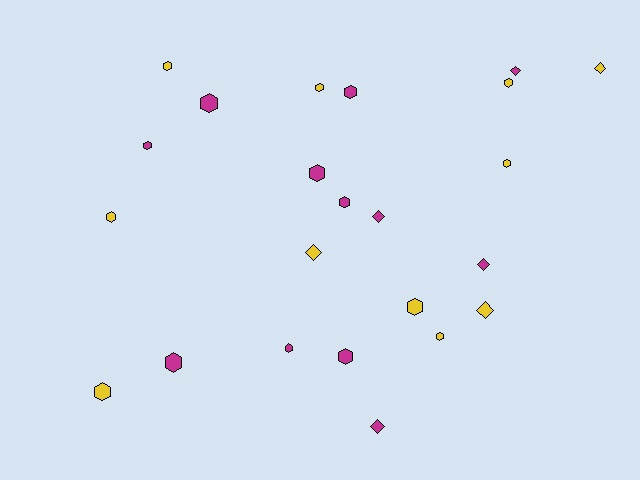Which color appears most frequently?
Magenta, with 12 objects.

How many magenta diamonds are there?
There are 4 magenta diamonds.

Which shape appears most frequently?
Hexagon, with 16 objects.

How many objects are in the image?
There are 23 objects.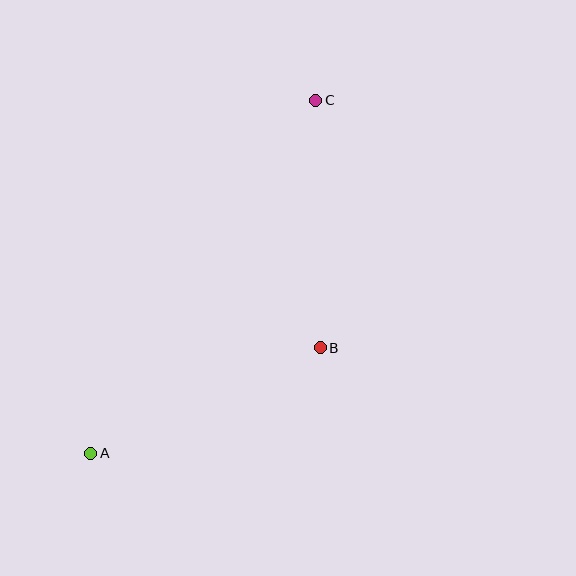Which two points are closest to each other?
Points B and C are closest to each other.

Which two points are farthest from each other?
Points A and C are farthest from each other.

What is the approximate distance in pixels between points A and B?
The distance between A and B is approximately 252 pixels.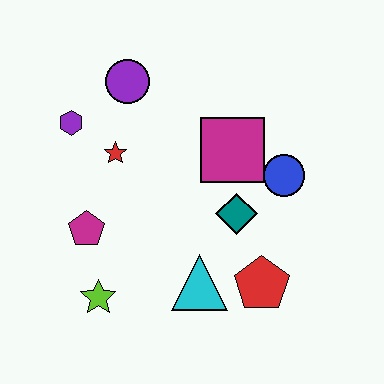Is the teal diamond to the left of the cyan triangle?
No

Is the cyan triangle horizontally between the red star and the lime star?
No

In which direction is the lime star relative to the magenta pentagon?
The lime star is below the magenta pentagon.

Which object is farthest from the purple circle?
The red pentagon is farthest from the purple circle.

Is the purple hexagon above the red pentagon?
Yes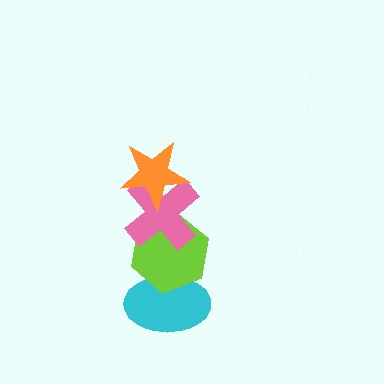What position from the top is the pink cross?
The pink cross is 2nd from the top.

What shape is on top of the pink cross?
The orange star is on top of the pink cross.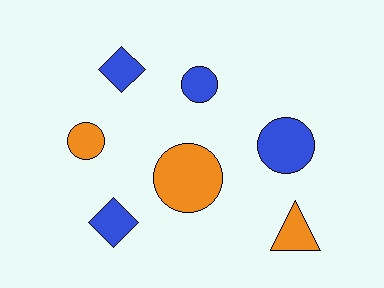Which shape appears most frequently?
Circle, with 4 objects.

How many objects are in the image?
There are 7 objects.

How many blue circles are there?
There are 2 blue circles.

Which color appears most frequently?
Blue, with 4 objects.